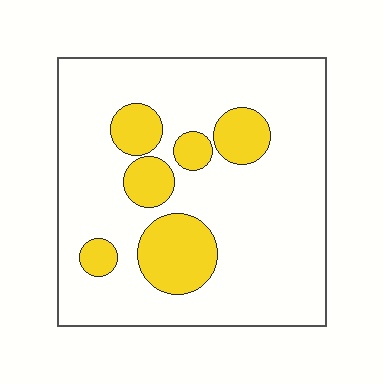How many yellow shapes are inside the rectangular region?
6.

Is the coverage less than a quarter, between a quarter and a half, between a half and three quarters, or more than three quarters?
Less than a quarter.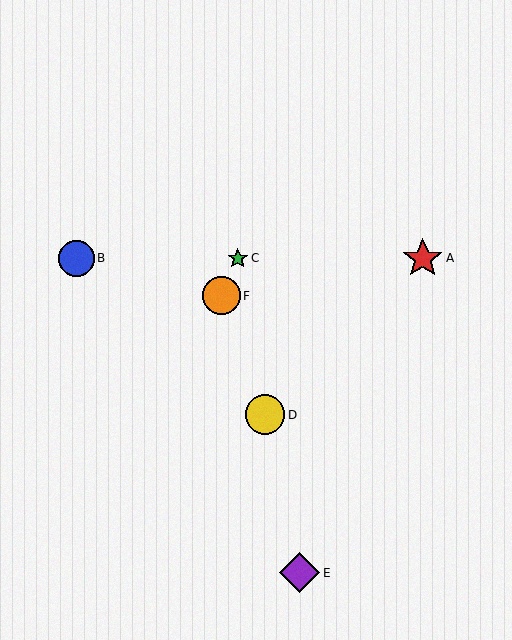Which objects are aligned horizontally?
Objects A, B, C are aligned horizontally.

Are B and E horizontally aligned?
No, B is at y≈258 and E is at y≈573.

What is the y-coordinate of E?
Object E is at y≈573.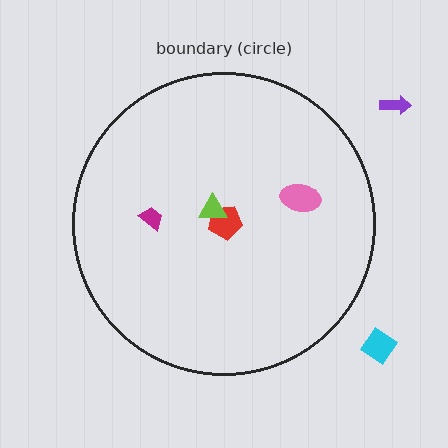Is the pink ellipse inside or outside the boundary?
Inside.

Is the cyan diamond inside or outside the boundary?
Outside.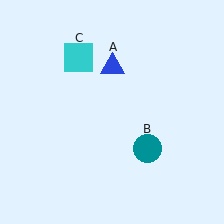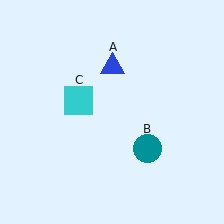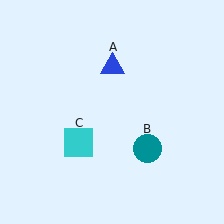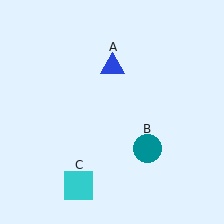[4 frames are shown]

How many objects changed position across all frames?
1 object changed position: cyan square (object C).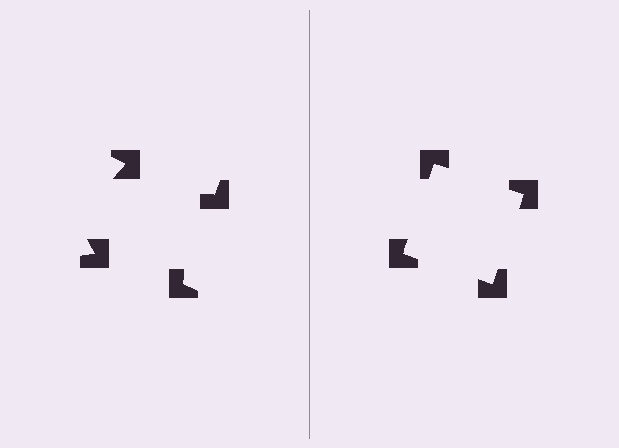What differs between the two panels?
The notched squares are positioned identically on both sides; only the wedge orientations differ. On the right they align to a square; on the left they are misaligned.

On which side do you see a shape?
An illusory square appears on the right side. On the left side the wedge cuts are rotated, so no coherent shape forms.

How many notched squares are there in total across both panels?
8 — 4 on each side.